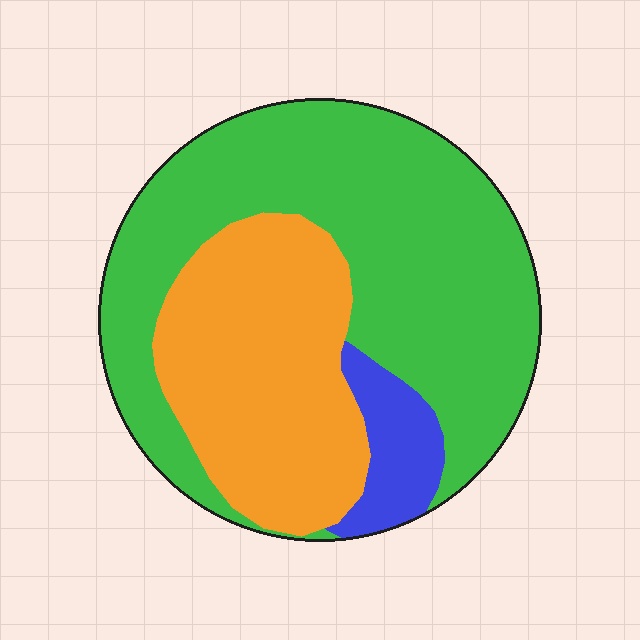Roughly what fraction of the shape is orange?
Orange takes up about one third (1/3) of the shape.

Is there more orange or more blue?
Orange.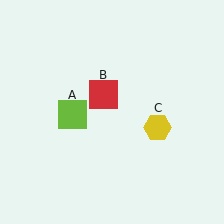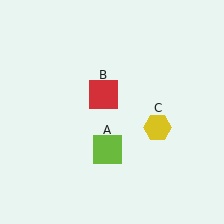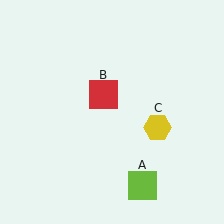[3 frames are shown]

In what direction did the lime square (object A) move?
The lime square (object A) moved down and to the right.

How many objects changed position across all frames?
1 object changed position: lime square (object A).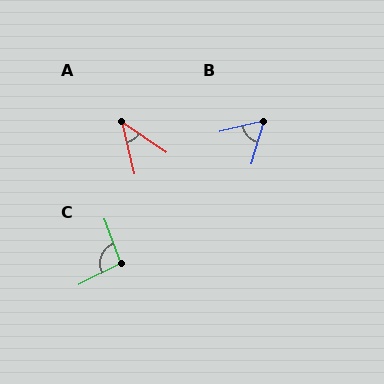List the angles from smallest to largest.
A (42°), B (61°), C (97°).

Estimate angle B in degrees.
Approximately 61 degrees.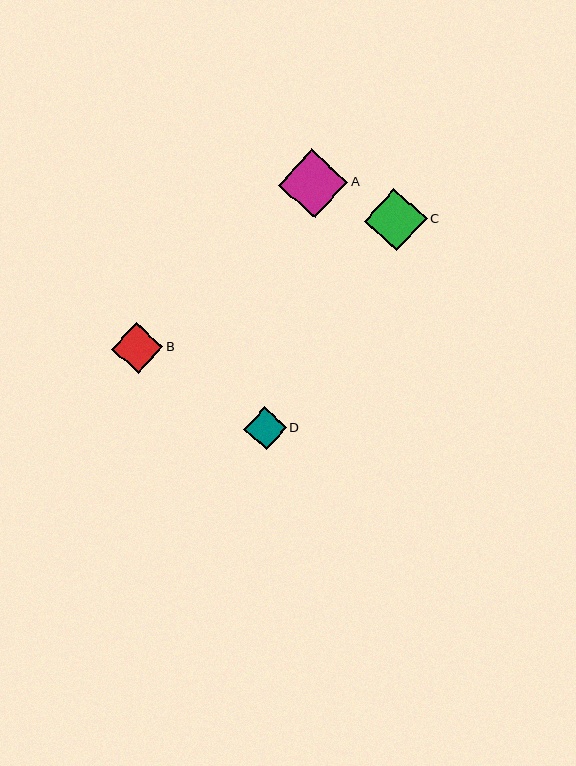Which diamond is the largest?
Diamond A is the largest with a size of approximately 69 pixels.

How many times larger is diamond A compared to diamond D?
Diamond A is approximately 1.6 times the size of diamond D.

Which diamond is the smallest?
Diamond D is the smallest with a size of approximately 43 pixels.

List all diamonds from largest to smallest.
From largest to smallest: A, C, B, D.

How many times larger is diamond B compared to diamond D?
Diamond B is approximately 1.2 times the size of diamond D.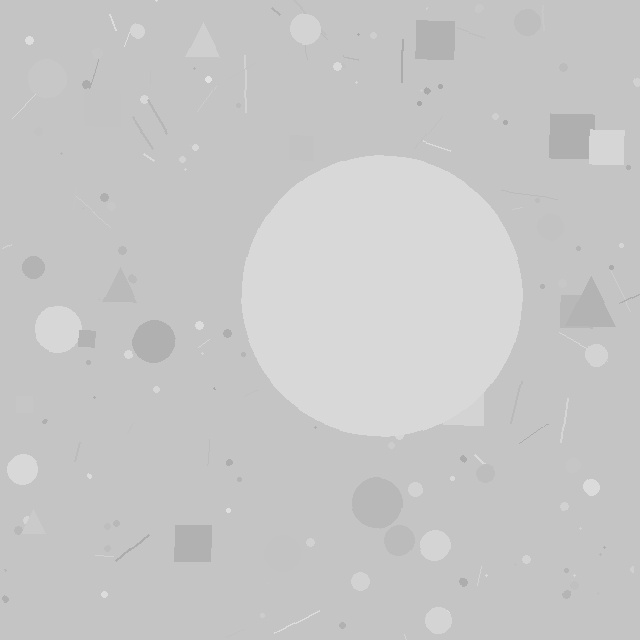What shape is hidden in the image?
A circle is hidden in the image.